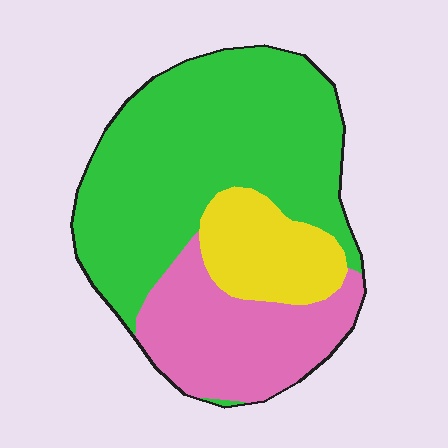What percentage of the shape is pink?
Pink takes up about one quarter (1/4) of the shape.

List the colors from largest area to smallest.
From largest to smallest: green, pink, yellow.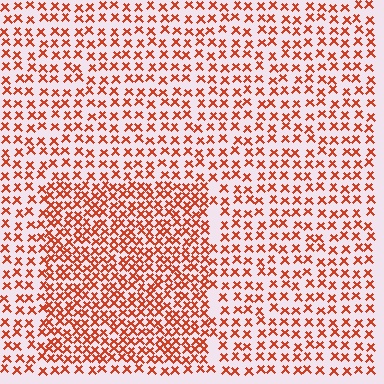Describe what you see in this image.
The image contains small red elements arranged at two different densities. A rectangle-shaped region is visible where the elements are more densely packed than the surrounding area.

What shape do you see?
I see a rectangle.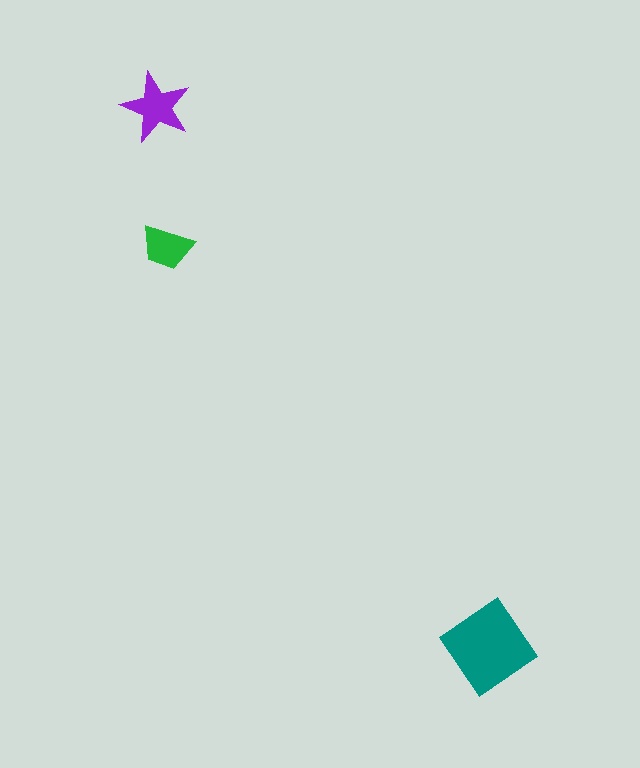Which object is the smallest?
The green trapezoid.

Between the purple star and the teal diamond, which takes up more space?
The teal diamond.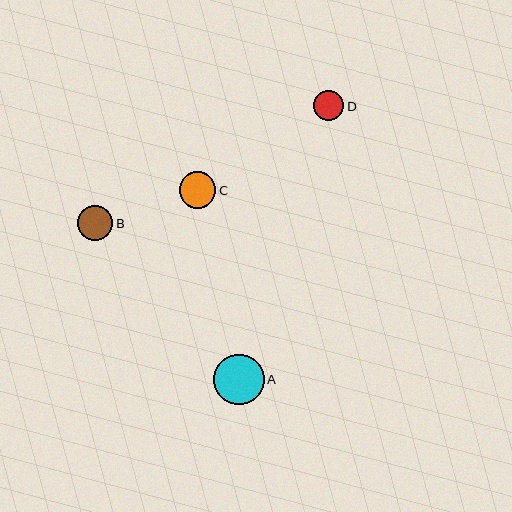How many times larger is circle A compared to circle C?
Circle A is approximately 1.4 times the size of circle C.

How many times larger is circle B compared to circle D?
Circle B is approximately 1.2 times the size of circle D.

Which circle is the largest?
Circle A is the largest with a size of approximately 51 pixels.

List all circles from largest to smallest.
From largest to smallest: A, C, B, D.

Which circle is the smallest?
Circle D is the smallest with a size of approximately 30 pixels.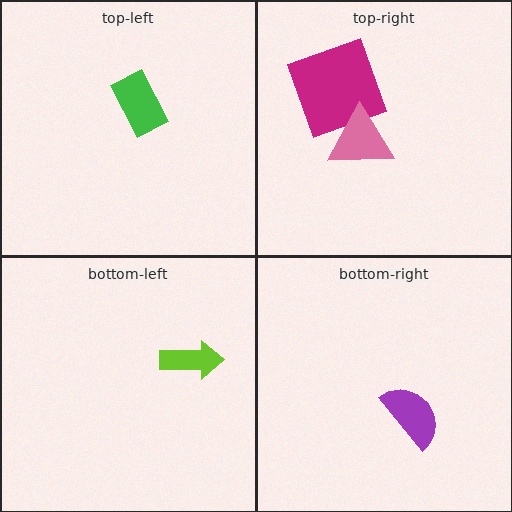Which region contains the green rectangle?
The top-left region.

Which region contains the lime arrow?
The bottom-left region.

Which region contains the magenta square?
The top-right region.